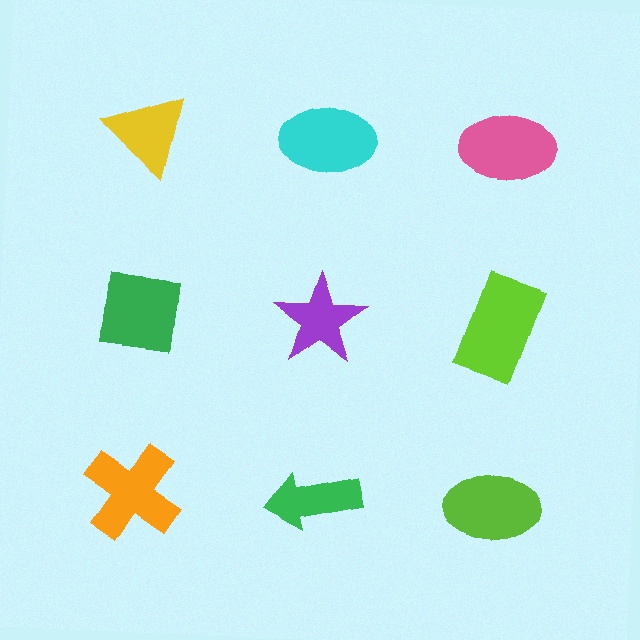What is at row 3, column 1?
An orange cross.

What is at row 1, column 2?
A cyan ellipse.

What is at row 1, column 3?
A pink ellipse.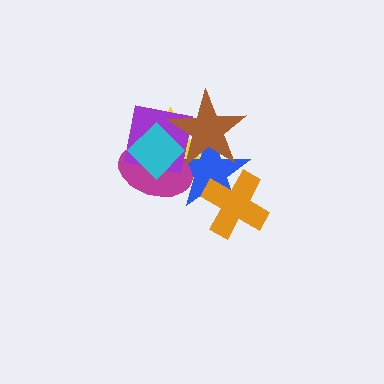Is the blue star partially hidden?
Yes, it is partially covered by another shape.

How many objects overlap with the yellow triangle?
5 objects overlap with the yellow triangle.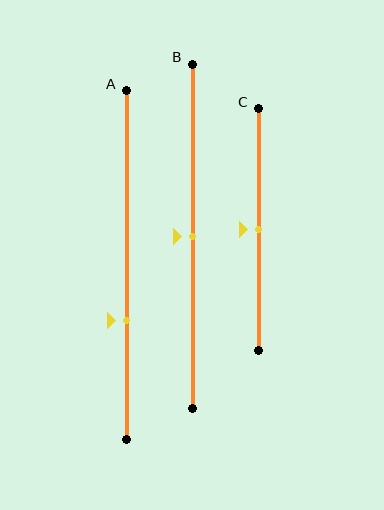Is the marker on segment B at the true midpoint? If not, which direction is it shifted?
Yes, the marker on segment B is at the true midpoint.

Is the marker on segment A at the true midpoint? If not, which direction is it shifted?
No, the marker on segment A is shifted downward by about 16% of the segment length.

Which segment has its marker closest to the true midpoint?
Segment B has its marker closest to the true midpoint.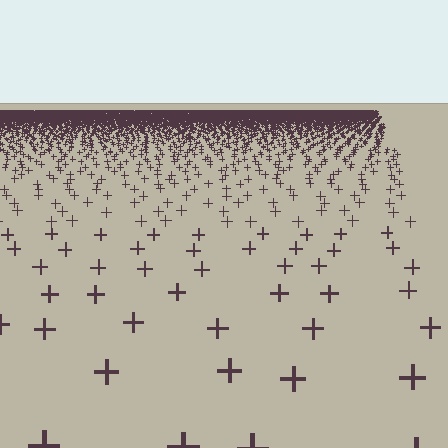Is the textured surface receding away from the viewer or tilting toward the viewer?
The surface is receding away from the viewer. Texture elements get smaller and denser toward the top.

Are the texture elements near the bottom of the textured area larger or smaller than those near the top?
Larger. Near the bottom, elements are closer to the viewer and appear at a bigger on-screen size.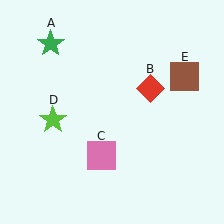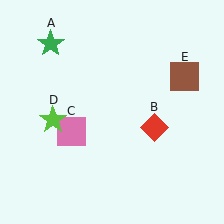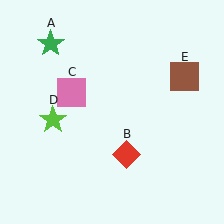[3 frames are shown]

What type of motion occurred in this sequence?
The red diamond (object B), pink square (object C) rotated clockwise around the center of the scene.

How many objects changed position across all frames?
2 objects changed position: red diamond (object B), pink square (object C).